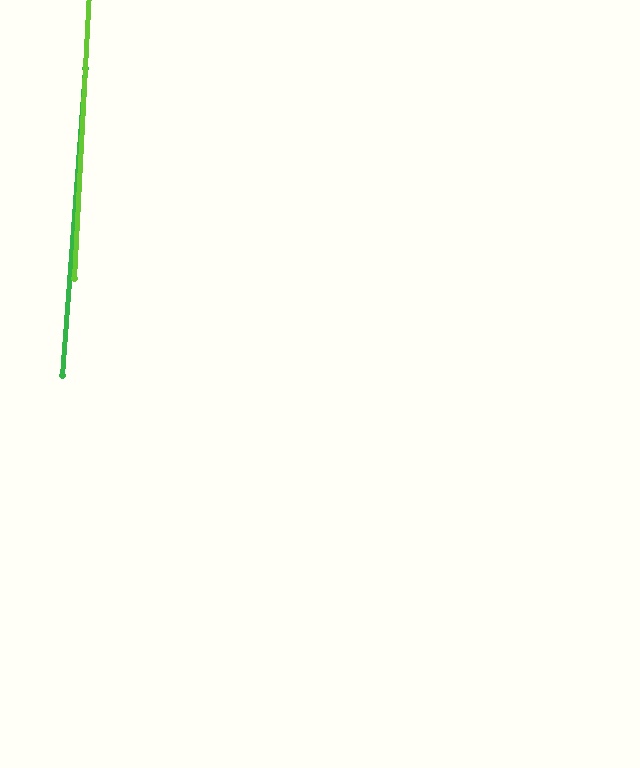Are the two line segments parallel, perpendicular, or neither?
Parallel — their directions differ by only 1.5°.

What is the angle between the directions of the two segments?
Approximately 1 degree.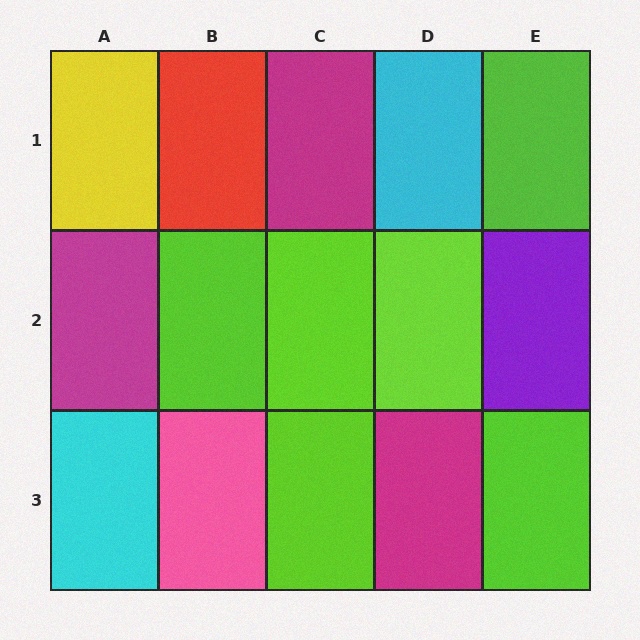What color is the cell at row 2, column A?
Magenta.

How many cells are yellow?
1 cell is yellow.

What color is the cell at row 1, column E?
Lime.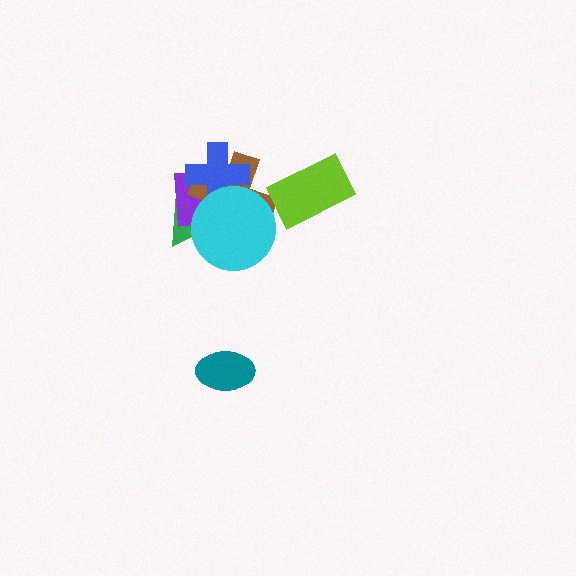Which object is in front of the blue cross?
The cyan circle is in front of the blue cross.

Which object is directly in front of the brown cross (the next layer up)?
The blue cross is directly in front of the brown cross.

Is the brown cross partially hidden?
Yes, it is partially covered by another shape.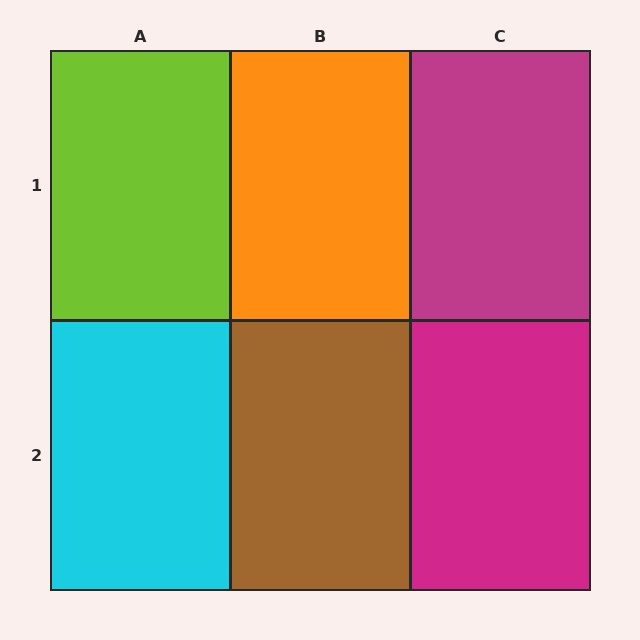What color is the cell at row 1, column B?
Orange.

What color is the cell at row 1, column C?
Magenta.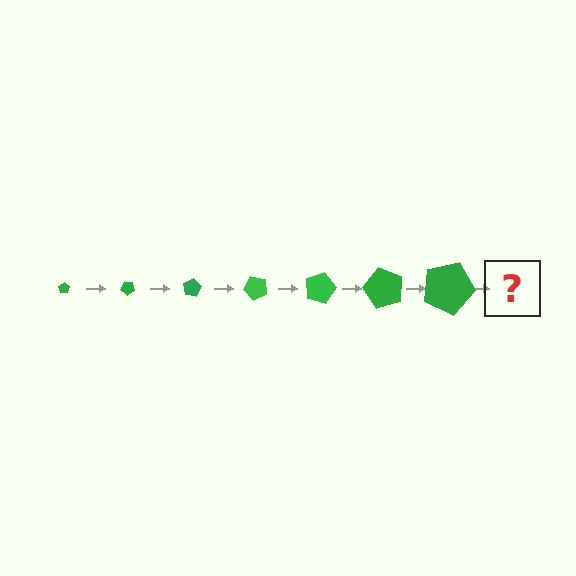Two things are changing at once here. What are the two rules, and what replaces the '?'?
The two rules are that the pentagon grows larger each step and it rotates 40 degrees each step. The '?' should be a pentagon, larger than the previous one and rotated 280 degrees from the start.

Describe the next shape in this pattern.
It should be a pentagon, larger than the previous one and rotated 280 degrees from the start.